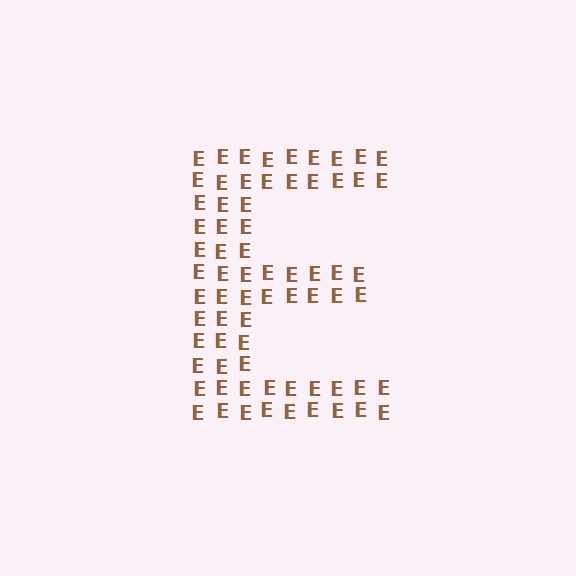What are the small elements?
The small elements are letter E's.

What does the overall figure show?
The overall figure shows the letter E.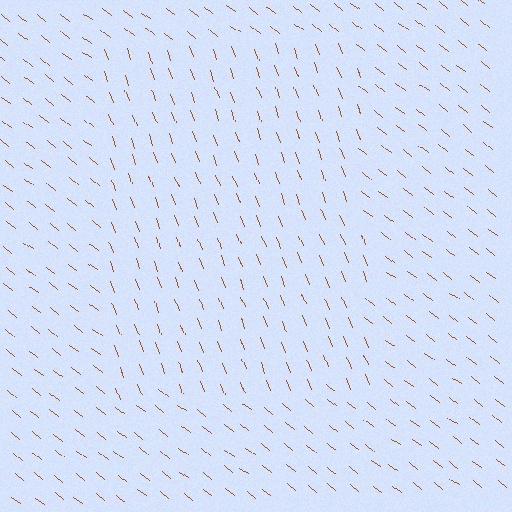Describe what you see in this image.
The image is filled with small brown line segments. A rectangle region in the image has lines oriented differently from the surrounding lines, creating a visible texture boundary.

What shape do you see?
I see a rectangle.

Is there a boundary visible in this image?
Yes, there is a texture boundary formed by a change in line orientation.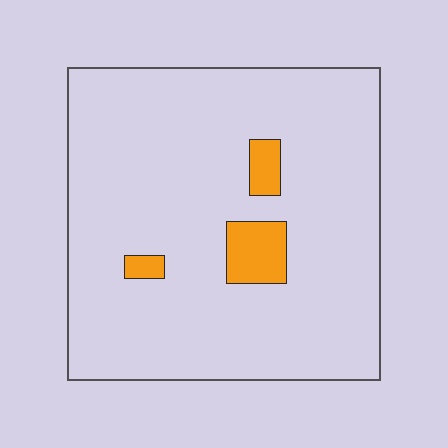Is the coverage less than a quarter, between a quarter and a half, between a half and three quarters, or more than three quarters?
Less than a quarter.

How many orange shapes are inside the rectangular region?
3.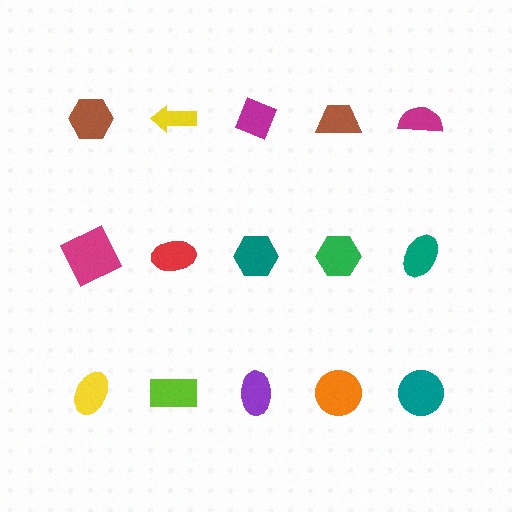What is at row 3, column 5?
A teal circle.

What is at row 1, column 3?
A magenta diamond.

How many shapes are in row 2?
5 shapes.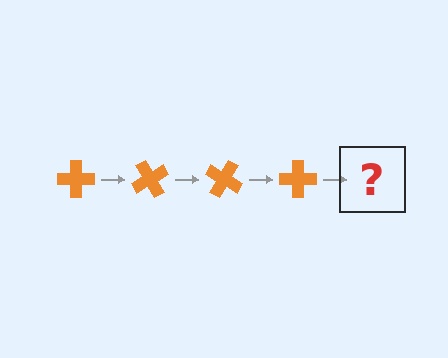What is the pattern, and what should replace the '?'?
The pattern is that the cross rotates 60 degrees each step. The '?' should be an orange cross rotated 240 degrees.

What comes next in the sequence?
The next element should be an orange cross rotated 240 degrees.